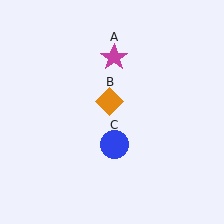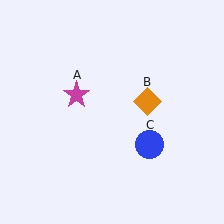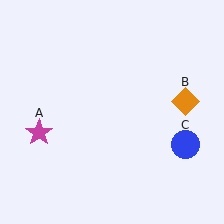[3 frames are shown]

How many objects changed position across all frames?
3 objects changed position: magenta star (object A), orange diamond (object B), blue circle (object C).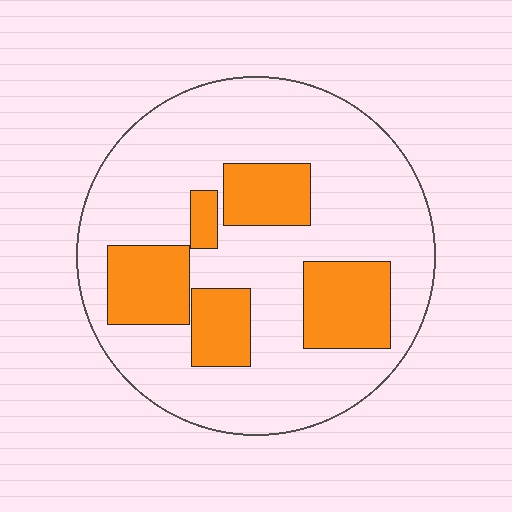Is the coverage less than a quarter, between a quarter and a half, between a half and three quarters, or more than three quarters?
Between a quarter and a half.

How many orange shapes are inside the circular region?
5.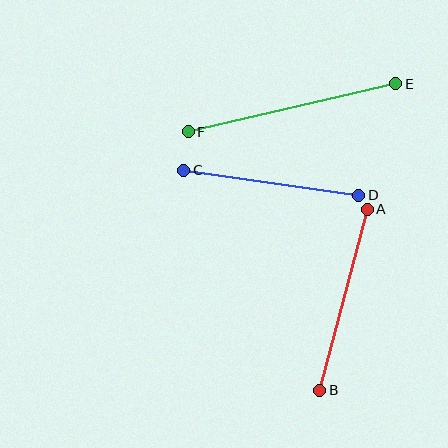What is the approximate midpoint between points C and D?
The midpoint is at approximately (271, 183) pixels.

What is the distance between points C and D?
The distance is approximately 177 pixels.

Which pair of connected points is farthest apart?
Points E and F are farthest apart.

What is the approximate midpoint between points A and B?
The midpoint is at approximately (343, 300) pixels.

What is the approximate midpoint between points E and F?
The midpoint is at approximately (292, 108) pixels.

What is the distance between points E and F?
The distance is approximately 213 pixels.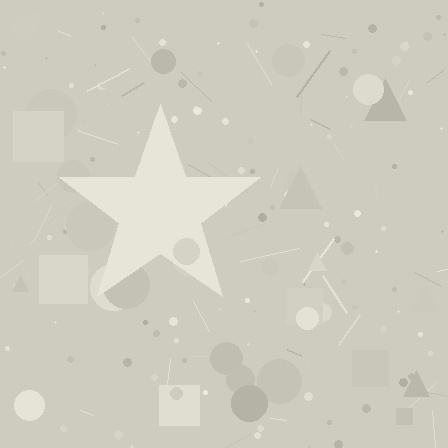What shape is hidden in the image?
A star is hidden in the image.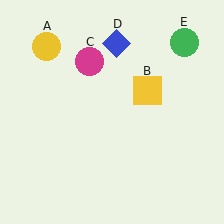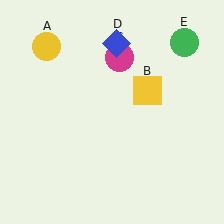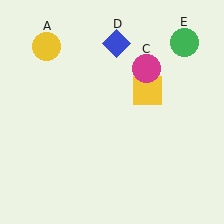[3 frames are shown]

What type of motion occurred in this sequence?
The magenta circle (object C) rotated clockwise around the center of the scene.